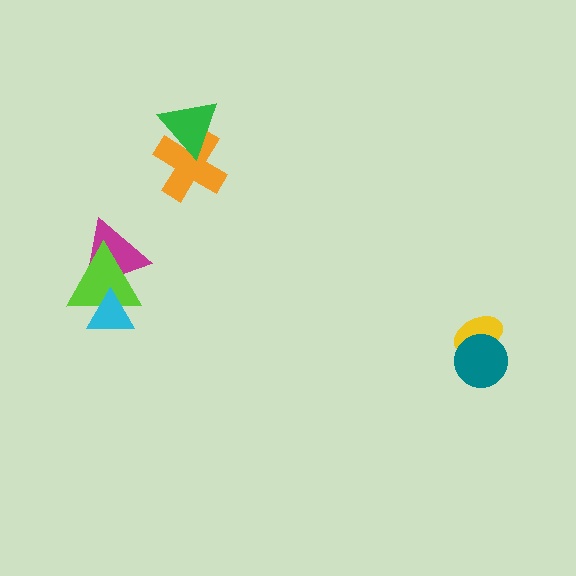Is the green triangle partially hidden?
No, no other shape covers it.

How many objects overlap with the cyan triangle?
2 objects overlap with the cyan triangle.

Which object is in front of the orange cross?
The green triangle is in front of the orange cross.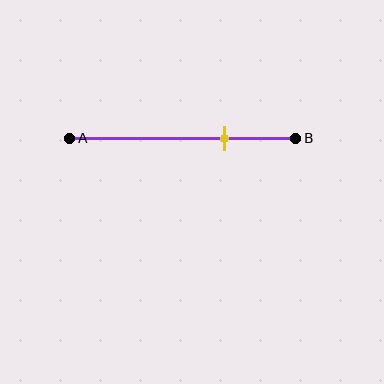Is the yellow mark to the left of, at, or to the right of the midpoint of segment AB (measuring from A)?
The yellow mark is to the right of the midpoint of segment AB.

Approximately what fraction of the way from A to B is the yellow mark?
The yellow mark is approximately 70% of the way from A to B.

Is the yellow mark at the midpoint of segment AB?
No, the mark is at about 70% from A, not at the 50% midpoint.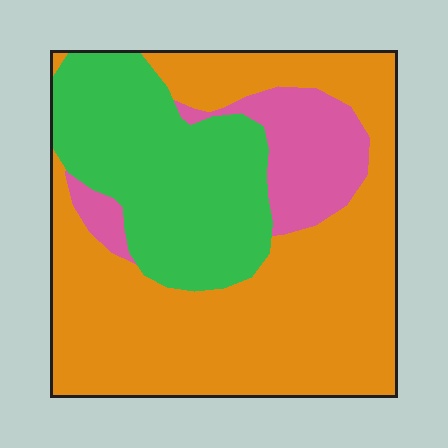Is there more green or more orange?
Orange.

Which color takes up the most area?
Orange, at roughly 55%.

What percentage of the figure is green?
Green covers about 30% of the figure.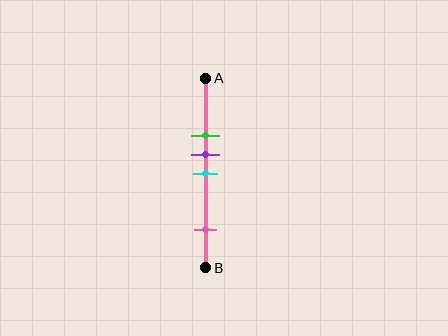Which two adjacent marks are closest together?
The purple and cyan marks are the closest adjacent pair.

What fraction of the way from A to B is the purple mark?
The purple mark is approximately 40% (0.4) of the way from A to B.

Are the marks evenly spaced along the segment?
No, the marks are not evenly spaced.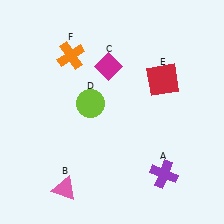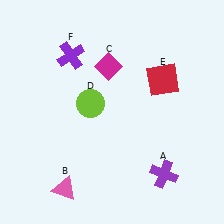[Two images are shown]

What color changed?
The cross (F) changed from orange in Image 1 to purple in Image 2.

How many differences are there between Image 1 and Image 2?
There is 1 difference between the two images.